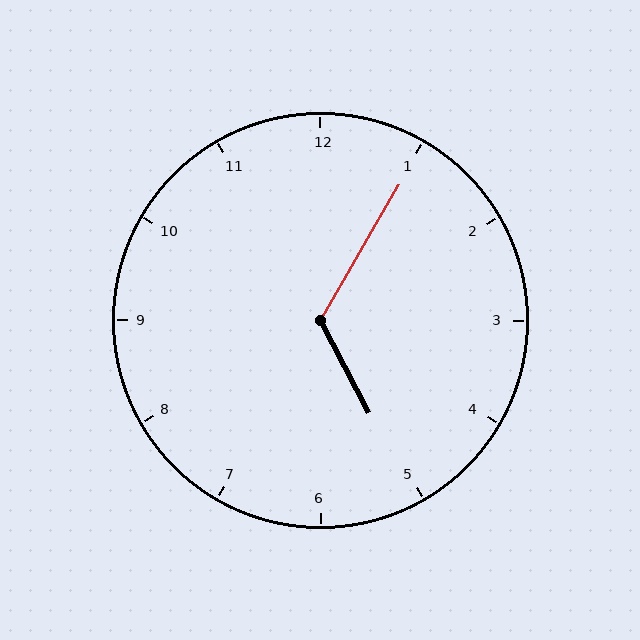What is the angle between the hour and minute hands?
Approximately 122 degrees.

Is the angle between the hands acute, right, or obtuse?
It is obtuse.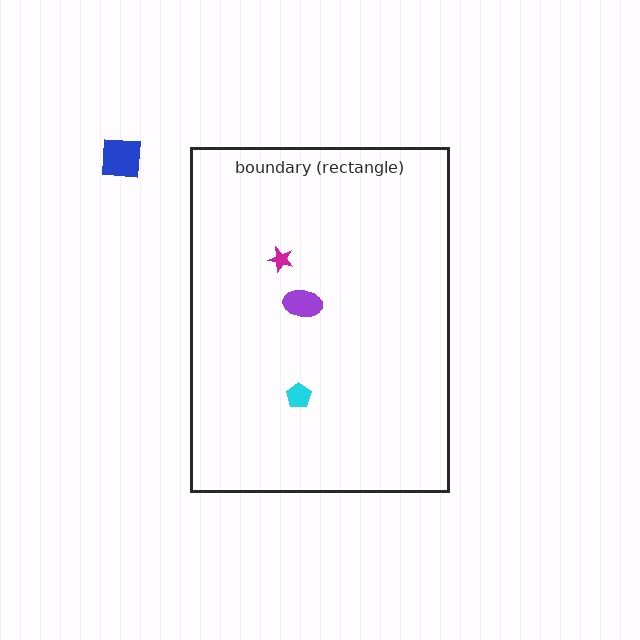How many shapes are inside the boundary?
3 inside, 1 outside.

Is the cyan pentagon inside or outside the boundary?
Inside.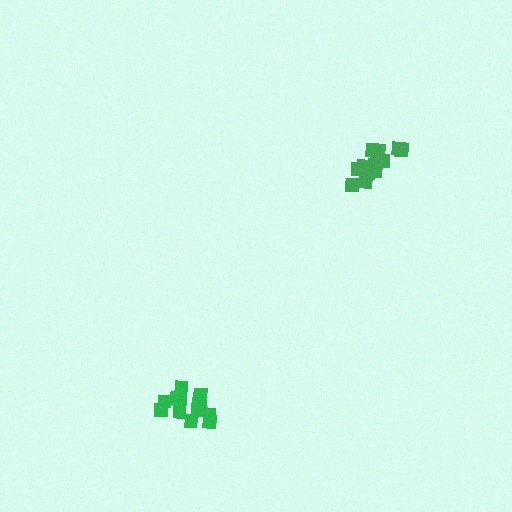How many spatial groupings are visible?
There are 2 spatial groupings.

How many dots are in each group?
Group 1: 13 dots, Group 2: 15 dots (28 total).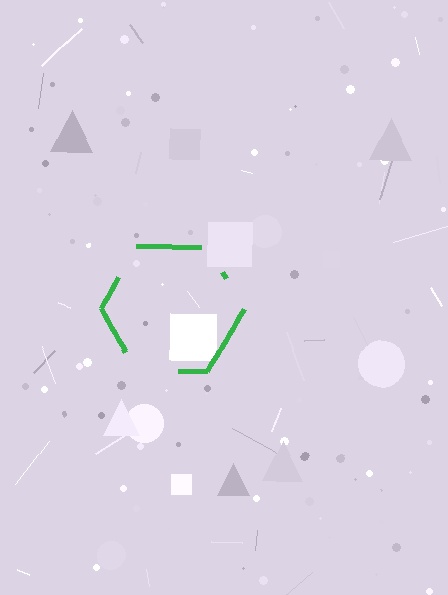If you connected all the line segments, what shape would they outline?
They would outline a hexagon.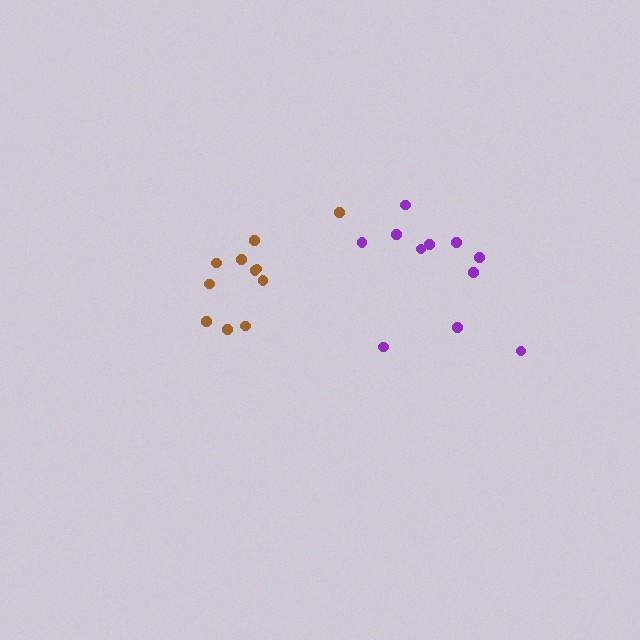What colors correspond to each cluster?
The clusters are colored: brown, purple.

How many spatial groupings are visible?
There are 2 spatial groupings.